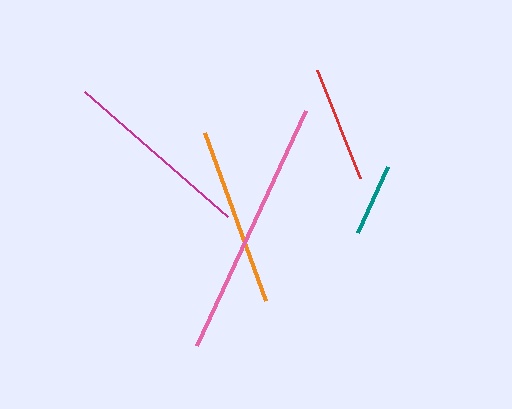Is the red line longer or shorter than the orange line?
The orange line is longer than the red line.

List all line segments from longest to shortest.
From longest to shortest: pink, magenta, orange, red, teal.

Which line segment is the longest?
The pink line is the longest at approximately 258 pixels.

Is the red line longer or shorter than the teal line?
The red line is longer than the teal line.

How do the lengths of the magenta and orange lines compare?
The magenta and orange lines are approximately the same length.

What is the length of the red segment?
The red segment is approximately 116 pixels long.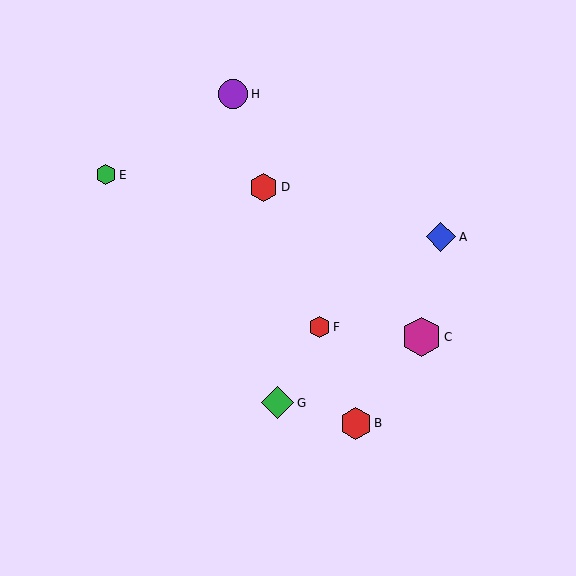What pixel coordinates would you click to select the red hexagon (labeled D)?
Click at (264, 187) to select the red hexagon D.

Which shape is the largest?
The magenta hexagon (labeled C) is the largest.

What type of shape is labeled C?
Shape C is a magenta hexagon.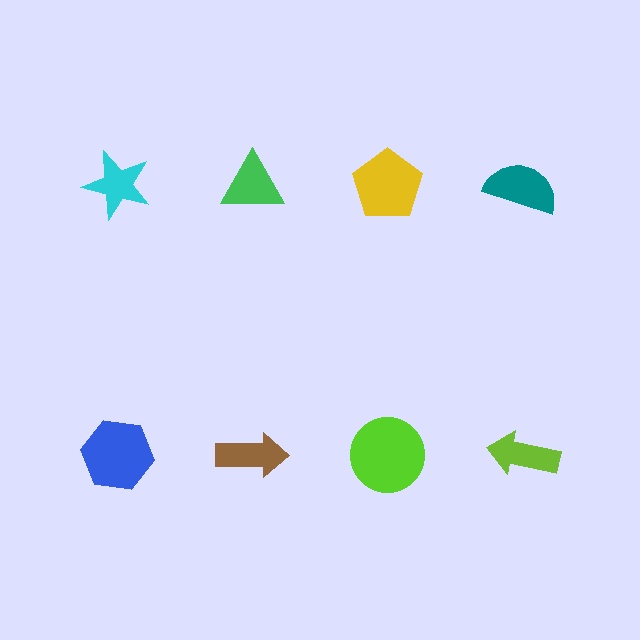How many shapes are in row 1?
4 shapes.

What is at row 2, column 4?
A lime arrow.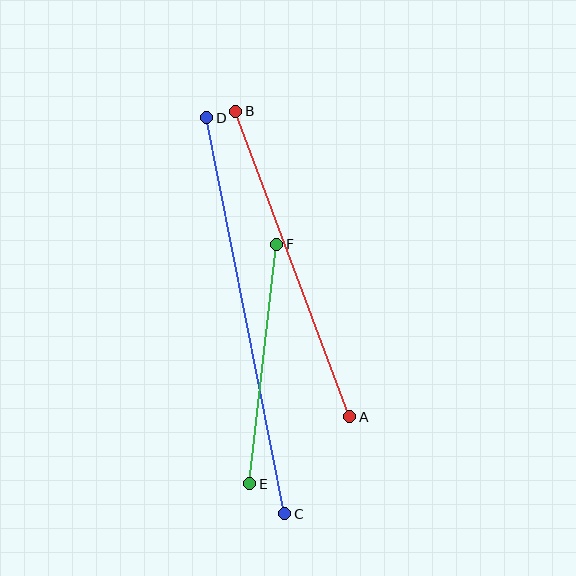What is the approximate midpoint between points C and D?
The midpoint is at approximately (246, 316) pixels.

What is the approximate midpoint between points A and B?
The midpoint is at approximately (293, 264) pixels.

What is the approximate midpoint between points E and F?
The midpoint is at approximately (263, 364) pixels.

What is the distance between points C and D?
The distance is approximately 404 pixels.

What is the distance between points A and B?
The distance is approximately 326 pixels.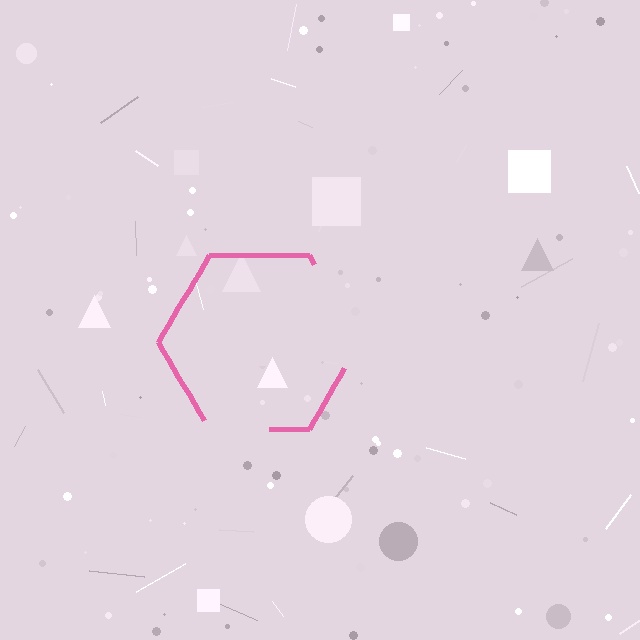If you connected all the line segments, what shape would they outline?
They would outline a hexagon.